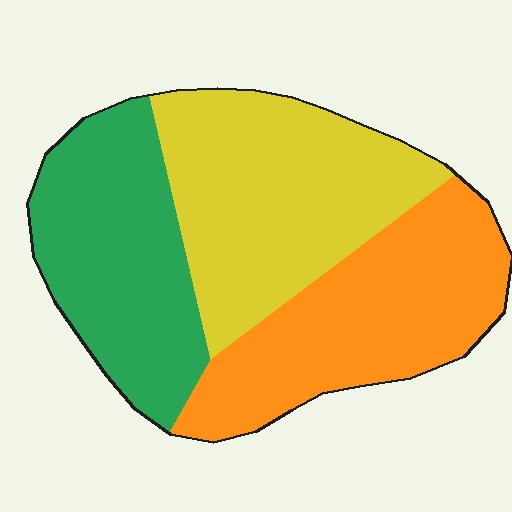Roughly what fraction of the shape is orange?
Orange takes up between a third and a half of the shape.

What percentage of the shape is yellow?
Yellow covers 36% of the shape.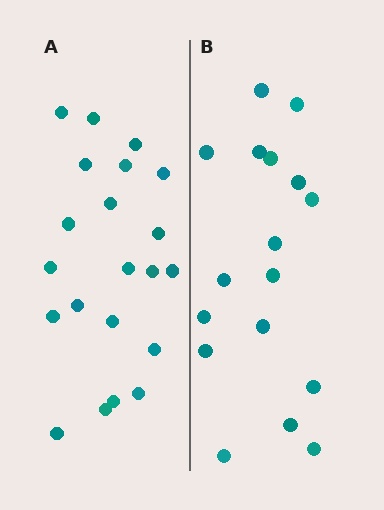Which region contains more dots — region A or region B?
Region A (the left region) has more dots.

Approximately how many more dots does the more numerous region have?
Region A has about 4 more dots than region B.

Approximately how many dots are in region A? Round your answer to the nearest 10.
About 20 dots. (The exact count is 21, which rounds to 20.)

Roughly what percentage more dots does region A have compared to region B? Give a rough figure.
About 25% more.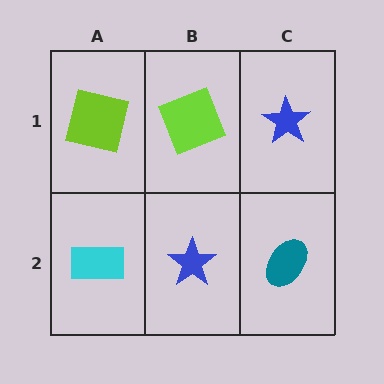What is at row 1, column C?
A blue star.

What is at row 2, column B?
A blue star.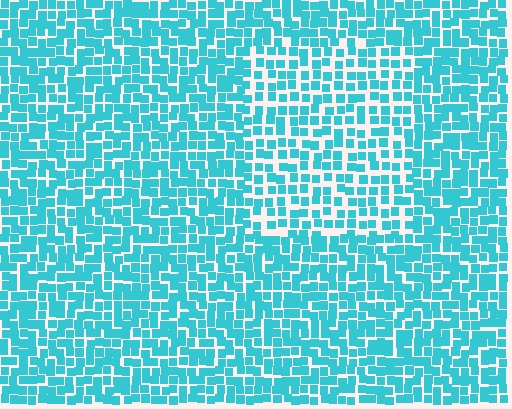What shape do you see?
I see a rectangle.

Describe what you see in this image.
The image contains small cyan elements arranged at two different densities. A rectangle-shaped region is visible where the elements are less densely packed than the surrounding area.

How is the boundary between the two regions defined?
The boundary is defined by a change in element density (approximately 1.5x ratio). All elements are the same color, size, and shape.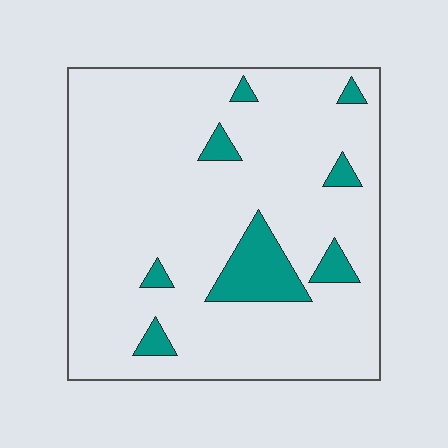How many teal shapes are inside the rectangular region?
8.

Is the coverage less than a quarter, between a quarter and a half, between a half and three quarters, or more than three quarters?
Less than a quarter.